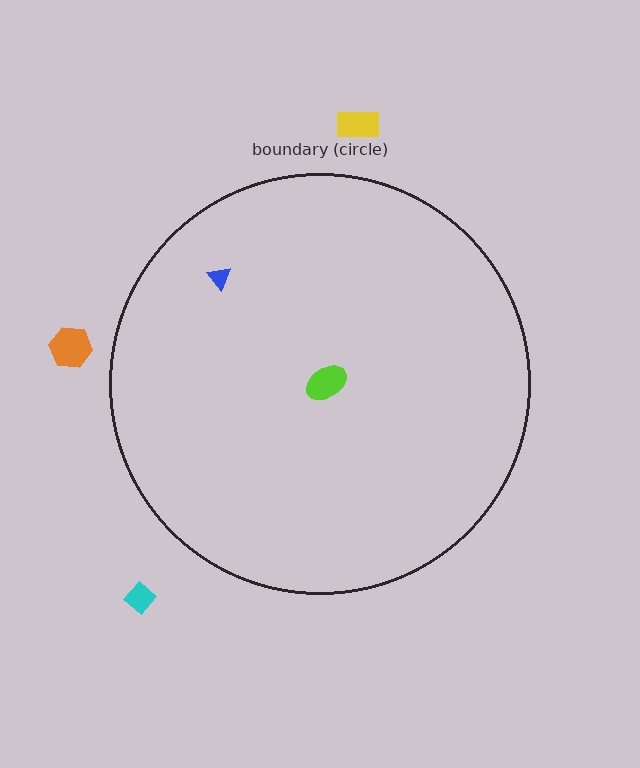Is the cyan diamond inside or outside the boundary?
Outside.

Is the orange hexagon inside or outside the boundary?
Outside.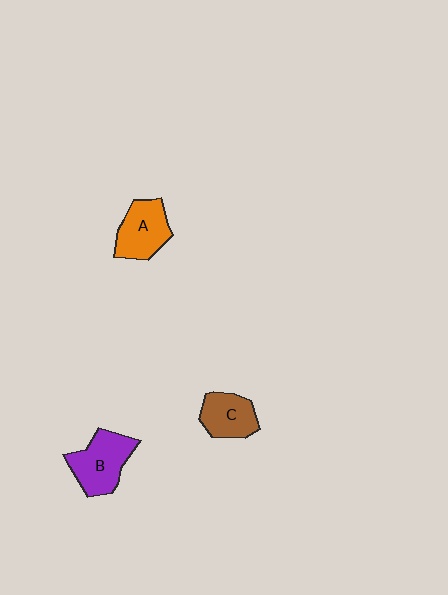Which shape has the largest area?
Shape B (purple).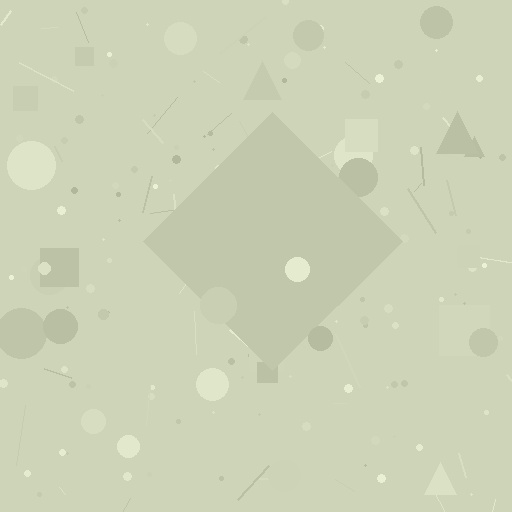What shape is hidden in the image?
A diamond is hidden in the image.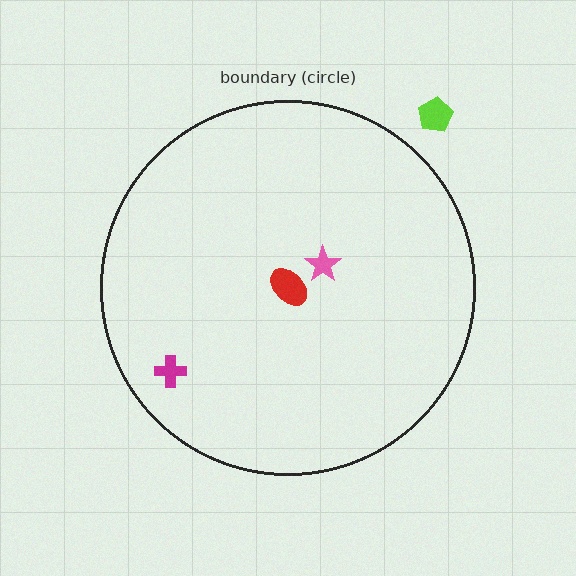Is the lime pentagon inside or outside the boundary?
Outside.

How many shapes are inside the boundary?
3 inside, 1 outside.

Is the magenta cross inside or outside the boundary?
Inside.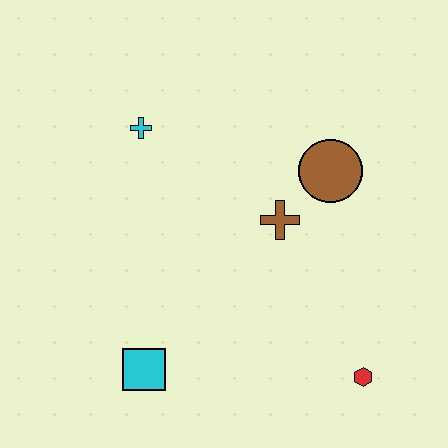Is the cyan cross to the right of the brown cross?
No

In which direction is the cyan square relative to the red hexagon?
The cyan square is to the left of the red hexagon.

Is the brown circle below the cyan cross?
Yes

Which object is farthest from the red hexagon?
The cyan cross is farthest from the red hexagon.